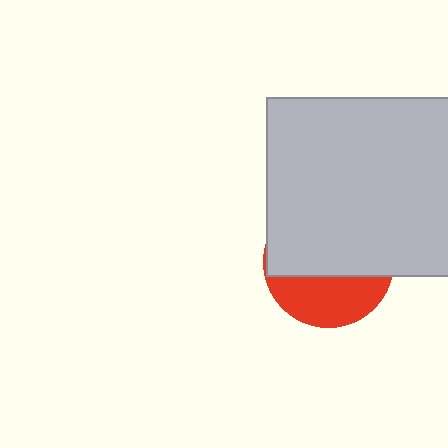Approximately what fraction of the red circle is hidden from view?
Roughly 64% of the red circle is hidden behind the light gray rectangle.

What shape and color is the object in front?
The object in front is a light gray rectangle.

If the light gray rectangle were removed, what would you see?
You would see the complete red circle.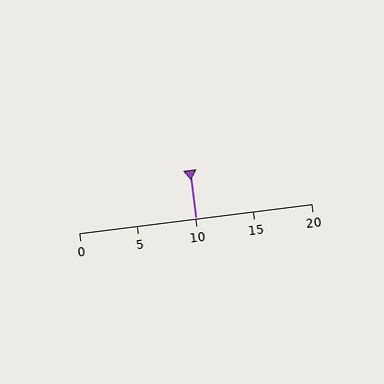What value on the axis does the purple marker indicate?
The marker indicates approximately 10.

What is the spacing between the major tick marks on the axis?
The major ticks are spaced 5 apart.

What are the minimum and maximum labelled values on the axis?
The axis runs from 0 to 20.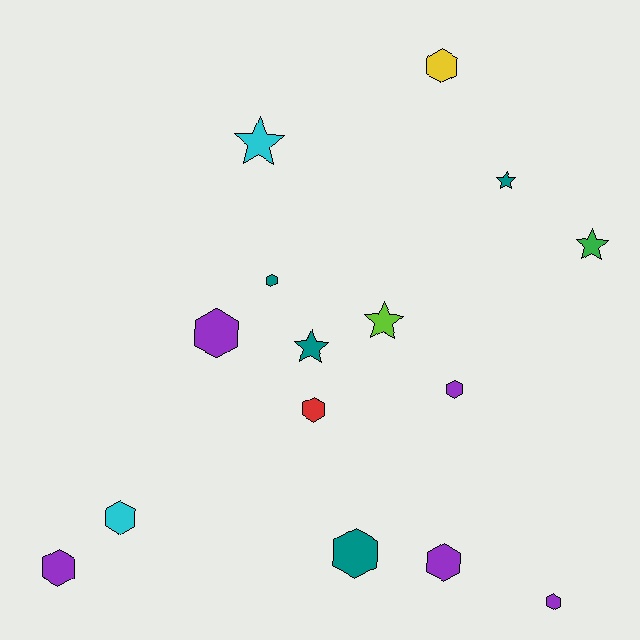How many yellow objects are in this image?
There is 1 yellow object.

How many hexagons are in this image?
There are 10 hexagons.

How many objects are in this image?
There are 15 objects.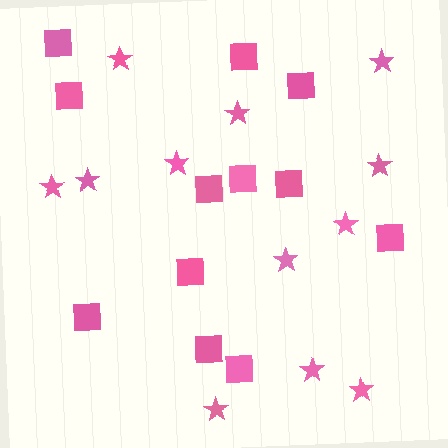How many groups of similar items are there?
There are 2 groups: one group of stars (12) and one group of squares (12).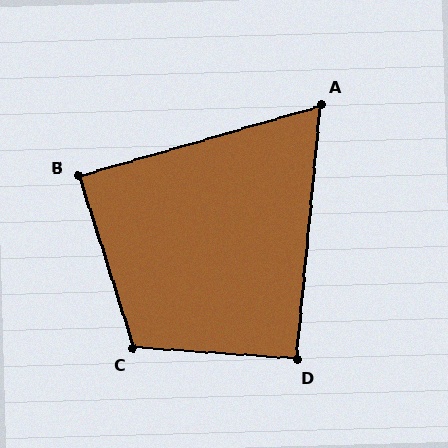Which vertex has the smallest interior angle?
A, at approximately 68 degrees.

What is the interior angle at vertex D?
Approximately 92 degrees (approximately right).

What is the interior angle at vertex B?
Approximately 88 degrees (approximately right).